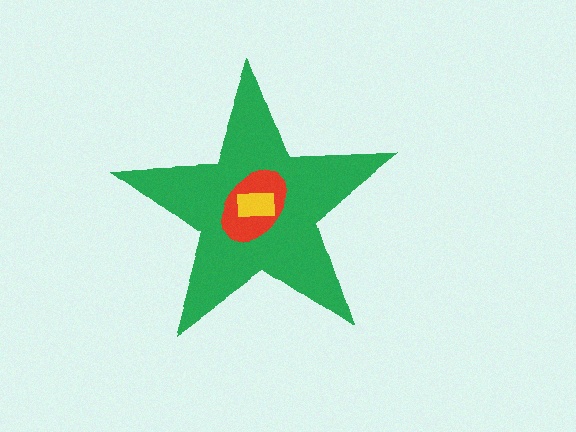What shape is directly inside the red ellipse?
The yellow rectangle.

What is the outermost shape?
The green star.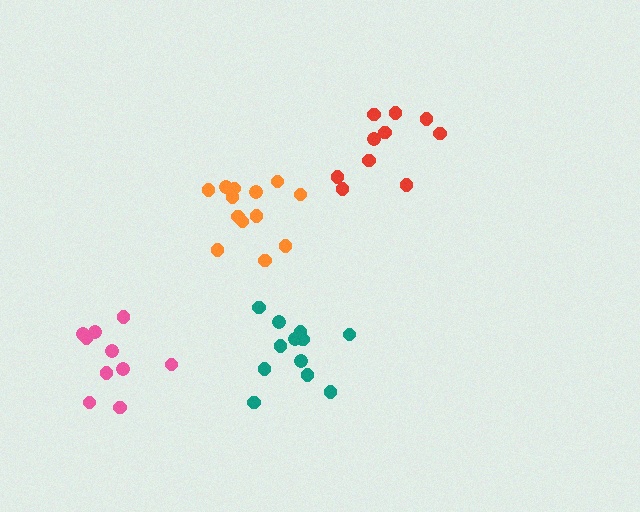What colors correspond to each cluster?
The clusters are colored: pink, teal, red, orange.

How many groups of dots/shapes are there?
There are 4 groups.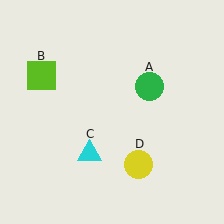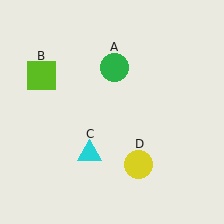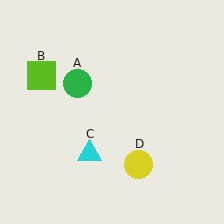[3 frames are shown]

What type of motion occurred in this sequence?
The green circle (object A) rotated counterclockwise around the center of the scene.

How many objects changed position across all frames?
1 object changed position: green circle (object A).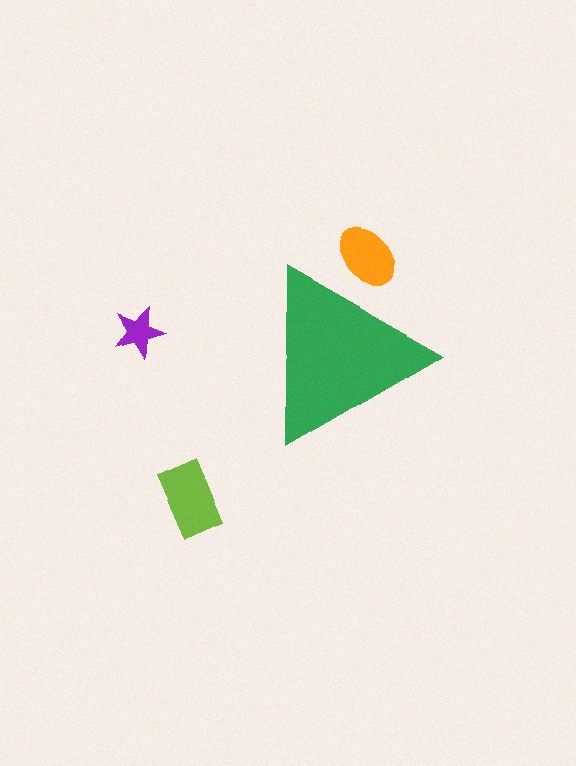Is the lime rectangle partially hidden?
No, the lime rectangle is fully visible.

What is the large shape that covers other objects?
A green triangle.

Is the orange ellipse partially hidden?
Yes, the orange ellipse is partially hidden behind the green triangle.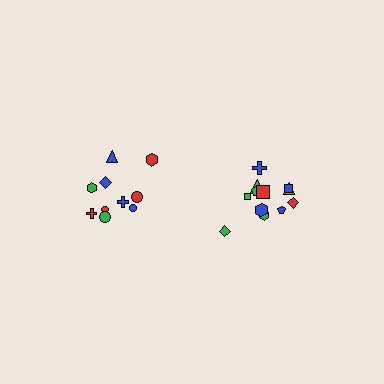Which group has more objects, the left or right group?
The right group.